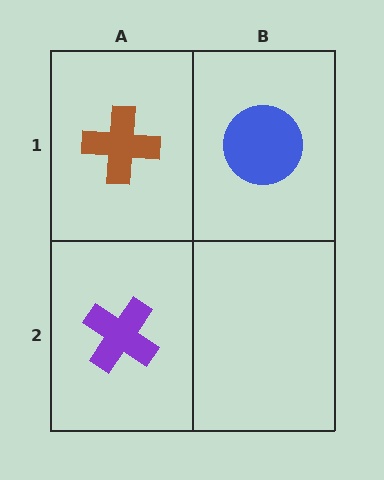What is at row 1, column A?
A brown cross.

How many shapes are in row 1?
2 shapes.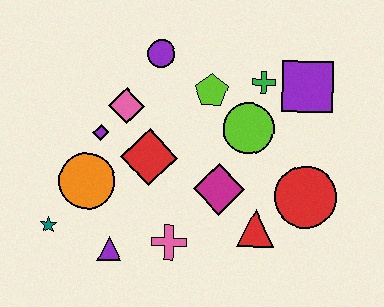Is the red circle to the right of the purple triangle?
Yes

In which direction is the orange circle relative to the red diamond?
The orange circle is to the left of the red diamond.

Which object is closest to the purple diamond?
The pink diamond is closest to the purple diamond.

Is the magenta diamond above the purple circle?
No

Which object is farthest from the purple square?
The teal star is farthest from the purple square.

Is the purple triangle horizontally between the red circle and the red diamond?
No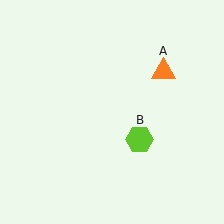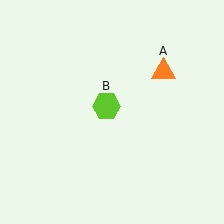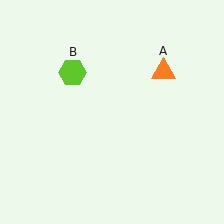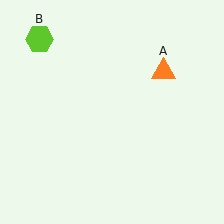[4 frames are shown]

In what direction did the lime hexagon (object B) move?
The lime hexagon (object B) moved up and to the left.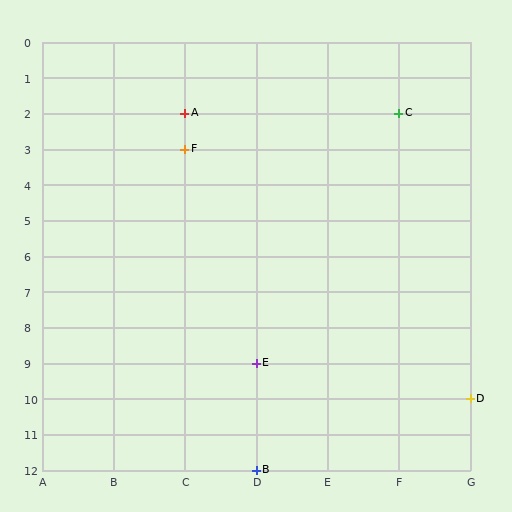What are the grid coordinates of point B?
Point B is at grid coordinates (D, 12).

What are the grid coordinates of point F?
Point F is at grid coordinates (C, 3).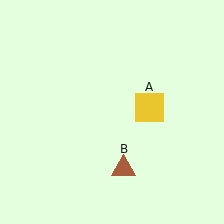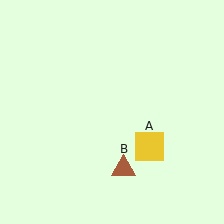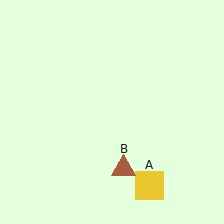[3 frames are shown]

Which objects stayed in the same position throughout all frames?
Brown triangle (object B) remained stationary.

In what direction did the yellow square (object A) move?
The yellow square (object A) moved down.